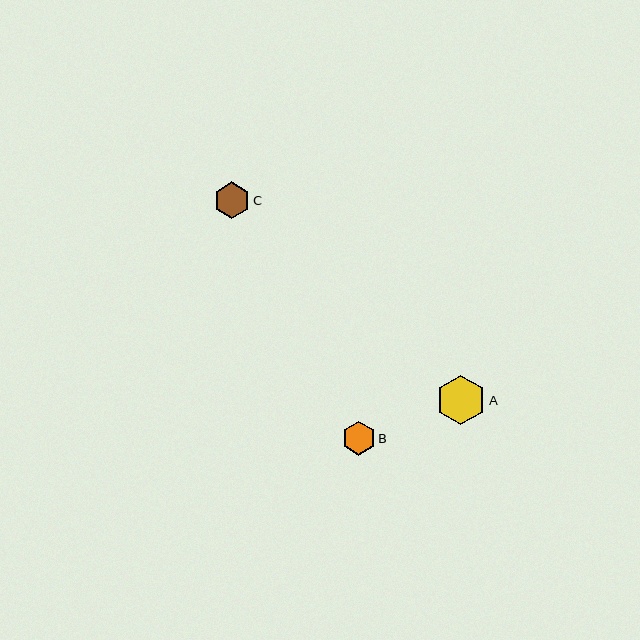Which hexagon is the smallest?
Hexagon B is the smallest with a size of approximately 34 pixels.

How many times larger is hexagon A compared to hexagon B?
Hexagon A is approximately 1.5 times the size of hexagon B.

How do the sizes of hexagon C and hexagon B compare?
Hexagon C and hexagon B are approximately the same size.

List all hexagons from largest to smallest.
From largest to smallest: A, C, B.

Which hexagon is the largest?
Hexagon A is the largest with a size of approximately 49 pixels.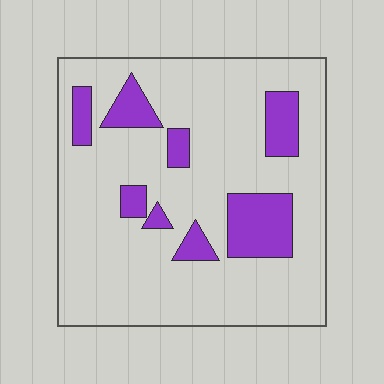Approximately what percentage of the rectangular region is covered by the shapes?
Approximately 20%.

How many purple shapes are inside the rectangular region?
8.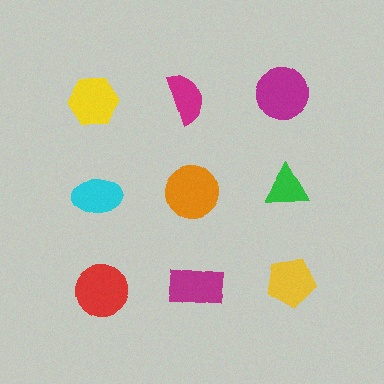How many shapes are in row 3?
3 shapes.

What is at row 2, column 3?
A green triangle.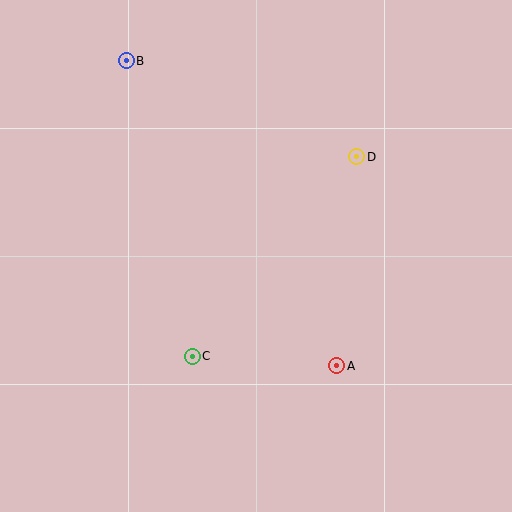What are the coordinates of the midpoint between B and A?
The midpoint between B and A is at (231, 213).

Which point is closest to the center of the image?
Point C at (192, 356) is closest to the center.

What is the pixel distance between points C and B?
The distance between C and B is 303 pixels.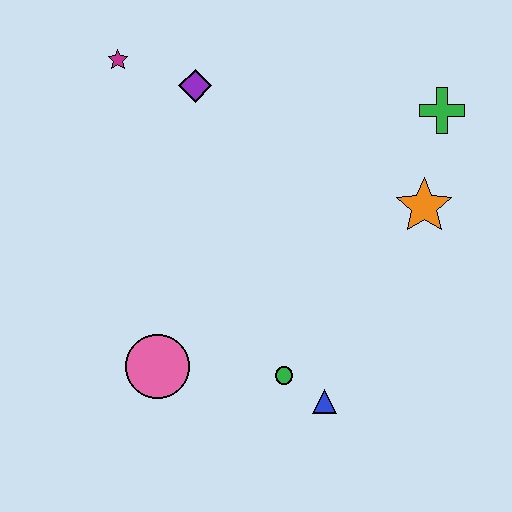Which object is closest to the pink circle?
The green circle is closest to the pink circle.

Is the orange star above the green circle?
Yes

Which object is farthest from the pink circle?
The green cross is farthest from the pink circle.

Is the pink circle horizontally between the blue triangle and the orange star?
No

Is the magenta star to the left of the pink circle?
Yes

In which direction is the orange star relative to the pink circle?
The orange star is to the right of the pink circle.